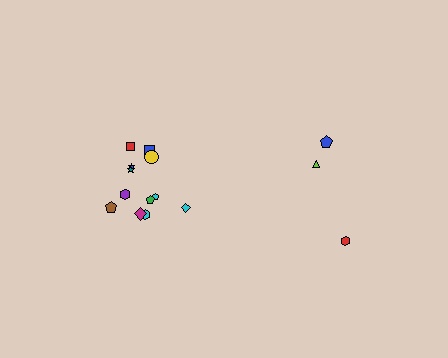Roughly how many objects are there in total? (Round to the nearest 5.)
Roughly 15 objects in total.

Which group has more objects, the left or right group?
The left group.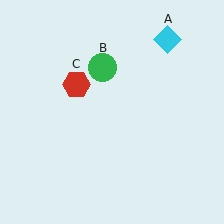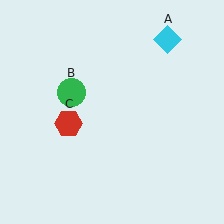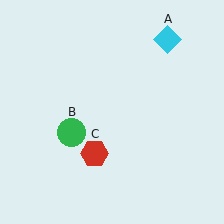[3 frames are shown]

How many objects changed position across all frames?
2 objects changed position: green circle (object B), red hexagon (object C).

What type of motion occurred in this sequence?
The green circle (object B), red hexagon (object C) rotated counterclockwise around the center of the scene.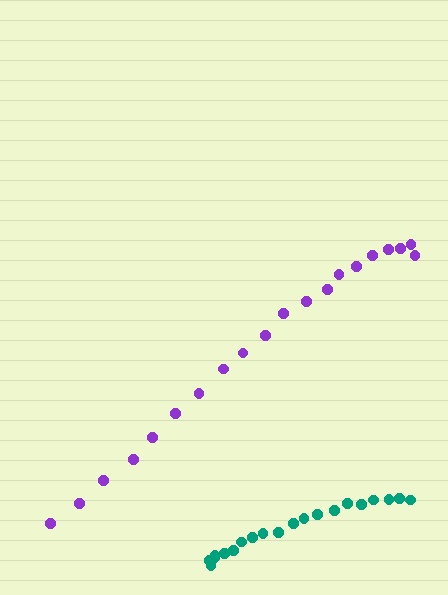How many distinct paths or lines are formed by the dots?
There are 2 distinct paths.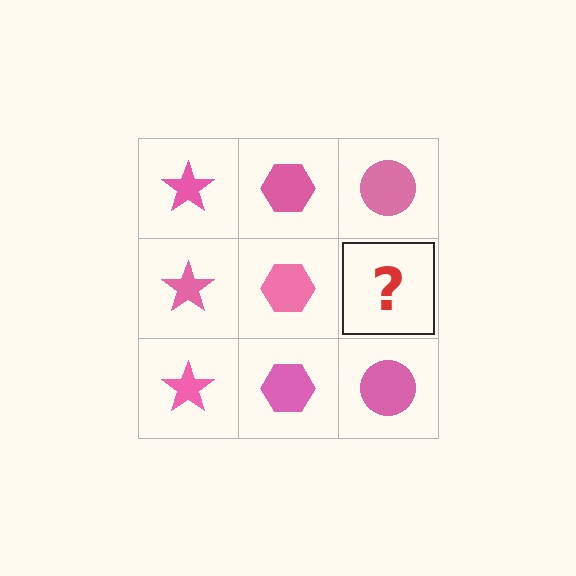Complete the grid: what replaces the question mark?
The question mark should be replaced with a pink circle.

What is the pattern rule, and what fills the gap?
The rule is that each column has a consistent shape. The gap should be filled with a pink circle.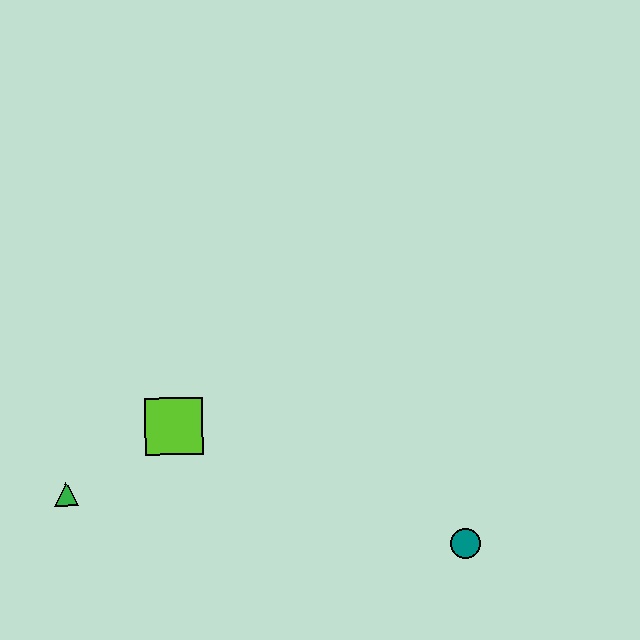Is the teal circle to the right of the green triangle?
Yes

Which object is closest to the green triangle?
The lime square is closest to the green triangle.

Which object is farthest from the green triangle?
The teal circle is farthest from the green triangle.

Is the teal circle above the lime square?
No